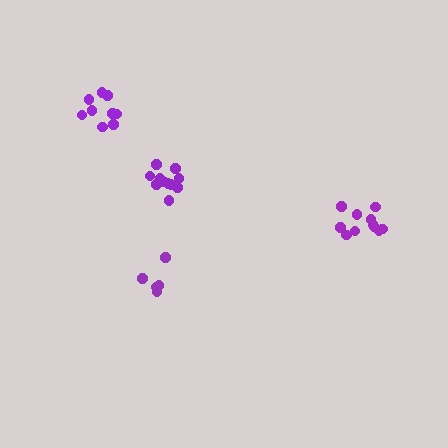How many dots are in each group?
Group 1: 5 dots, Group 2: 11 dots, Group 3: 11 dots, Group 4: 9 dots (36 total).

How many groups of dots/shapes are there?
There are 4 groups.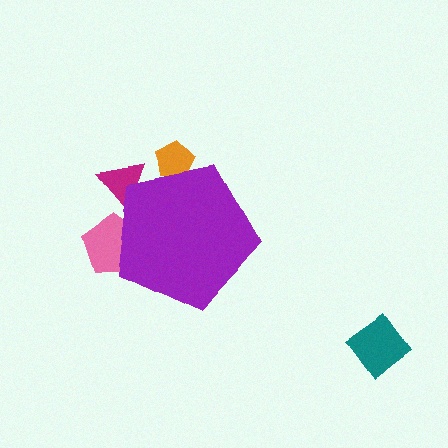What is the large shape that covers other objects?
A purple pentagon.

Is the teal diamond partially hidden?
No, the teal diamond is fully visible.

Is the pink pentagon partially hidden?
Yes, the pink pentagon is partially hidden behind the purple pentagon.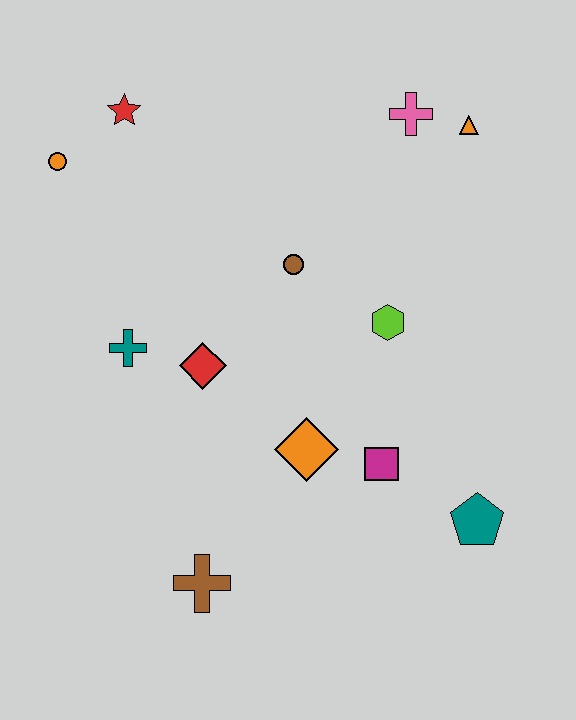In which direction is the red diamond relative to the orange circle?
The red diamond is below the orange circle.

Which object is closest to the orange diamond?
The magenta square is closest to the orange diamond.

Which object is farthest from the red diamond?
The orange triangle is farthest from the red diamond.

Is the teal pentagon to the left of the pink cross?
No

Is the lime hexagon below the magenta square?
No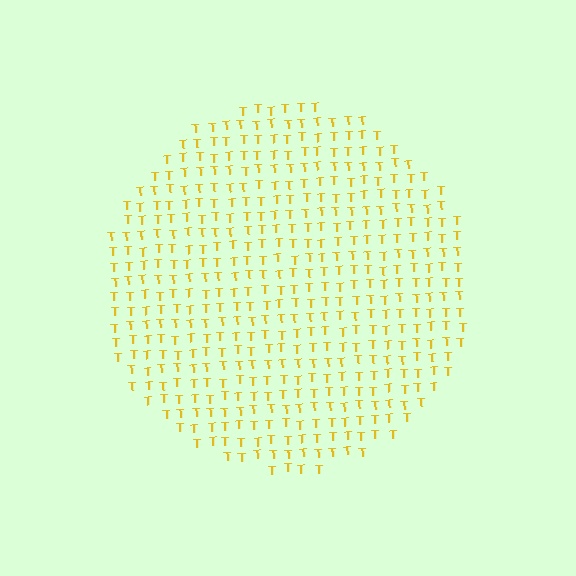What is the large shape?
The large shape is a circle.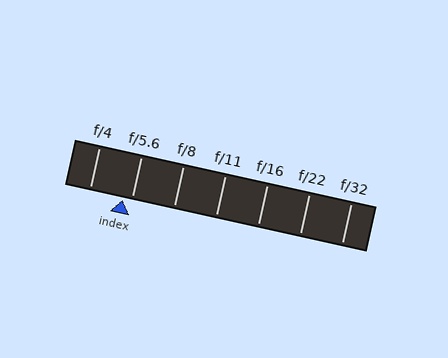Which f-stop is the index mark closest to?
The index mark is closest to f/5.6.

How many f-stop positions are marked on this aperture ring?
There are 7 f-stop positions marked.